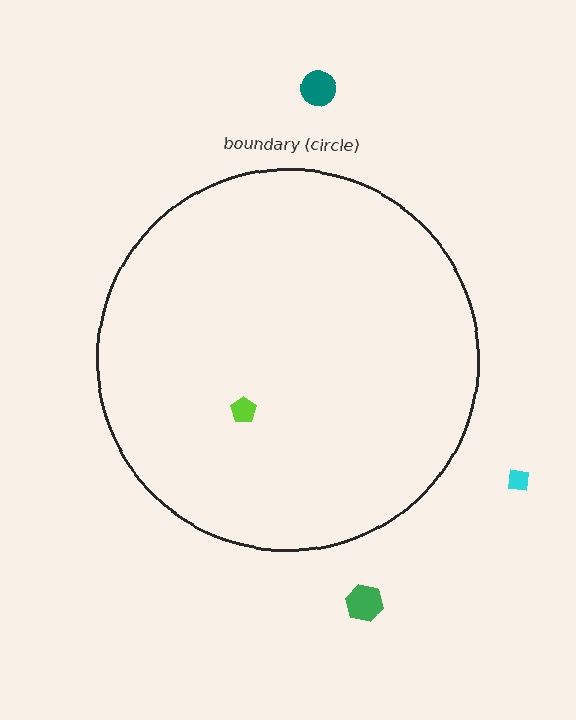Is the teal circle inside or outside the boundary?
Outside.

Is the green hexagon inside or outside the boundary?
Outside.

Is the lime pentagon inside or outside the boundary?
Inside.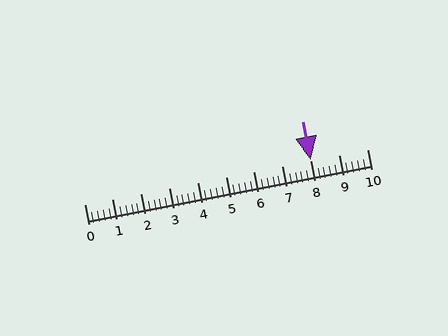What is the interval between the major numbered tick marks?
The major tick marks are spaced 1 units apart.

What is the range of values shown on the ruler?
The ruler shows values from 0 to 10.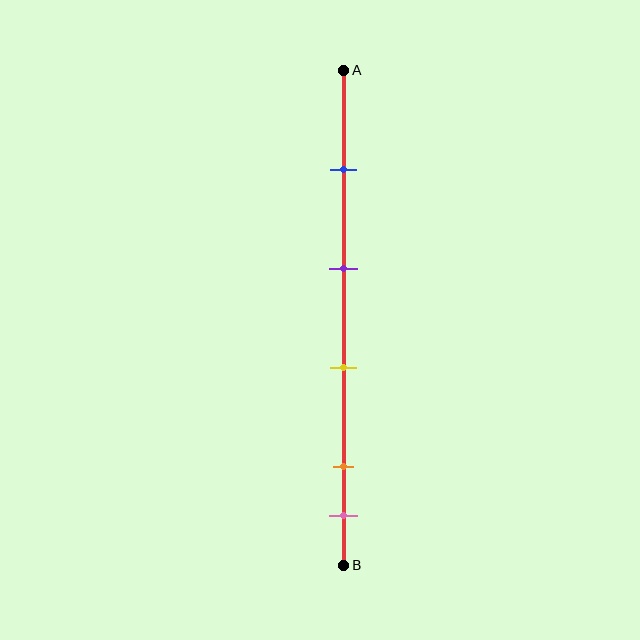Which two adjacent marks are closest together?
The orange and pink marks are the closest adjacent pair.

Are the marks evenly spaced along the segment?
No, the marks are not evenly spaced.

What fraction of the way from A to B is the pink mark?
The pink mark is approximately 90% (0.9) of the way from A to B.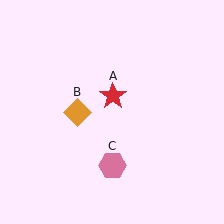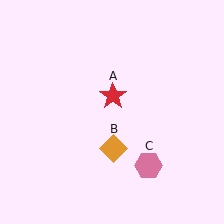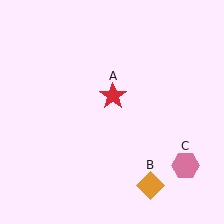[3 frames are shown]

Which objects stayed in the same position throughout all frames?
Red star (object A) remained stationary.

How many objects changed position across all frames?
2 objects changed position: orange diamond (object B), pink hexagon (object C).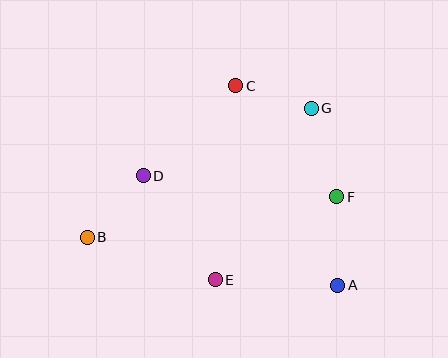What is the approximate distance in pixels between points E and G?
The distance between E and G is approximately 196 pixels.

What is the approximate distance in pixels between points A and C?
The distance between A and C is approximately 224 pixels.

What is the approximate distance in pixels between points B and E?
The distance between B and E is approximately 135 pixels.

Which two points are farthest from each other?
Points B and G are farthest from each other.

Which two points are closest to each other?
Points C and G are closest to each other.